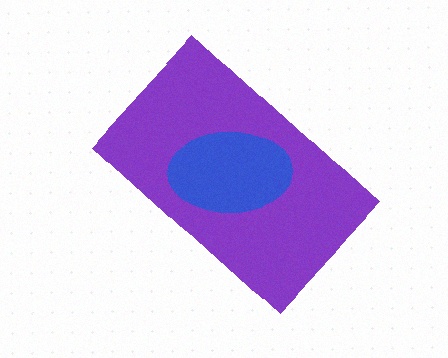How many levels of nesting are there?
2.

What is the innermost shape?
The blue ellipse.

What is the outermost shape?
The purple rectangle.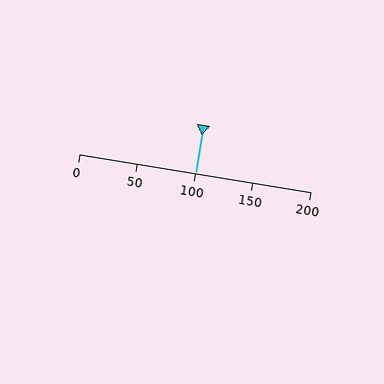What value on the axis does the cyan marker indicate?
The marker indicates approximately 100.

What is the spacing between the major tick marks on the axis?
The major ticks are spaced 50 apart.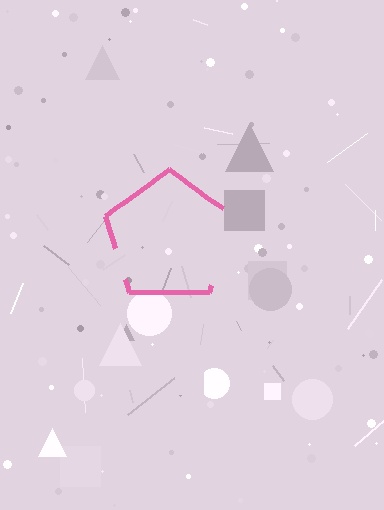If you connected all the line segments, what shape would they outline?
They would outline a pentagon.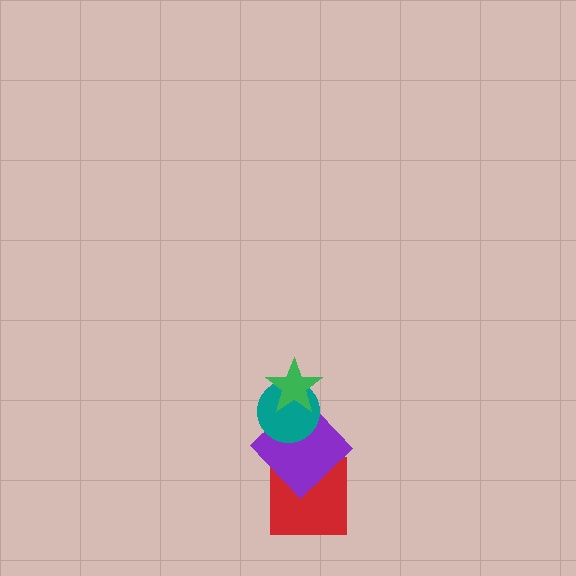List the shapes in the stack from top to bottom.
From top to bottom: the green star, the teal circle, the purple diamond, the red square.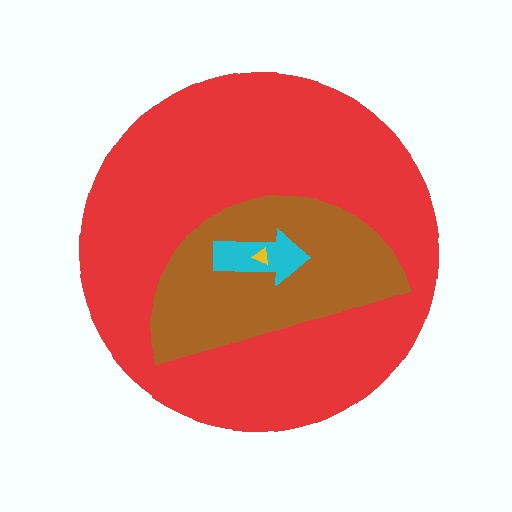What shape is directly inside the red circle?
The brown semicircle.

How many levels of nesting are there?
4.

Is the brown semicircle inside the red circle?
Yes.